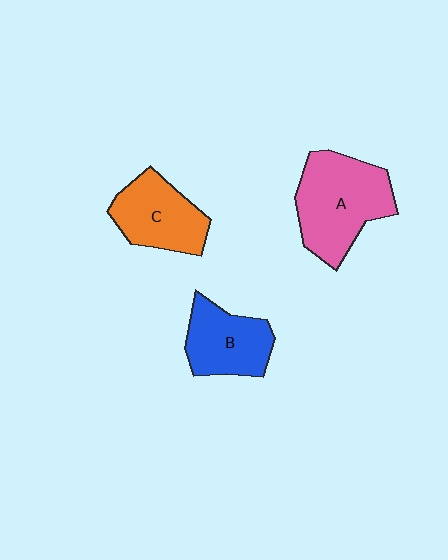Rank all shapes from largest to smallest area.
From largest to smallest: A (pink), C (orange), B (blue).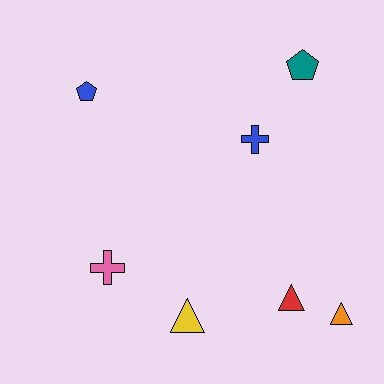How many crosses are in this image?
There are 2 crosses.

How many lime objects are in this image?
There are no lime objects.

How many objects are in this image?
There are 7 objects.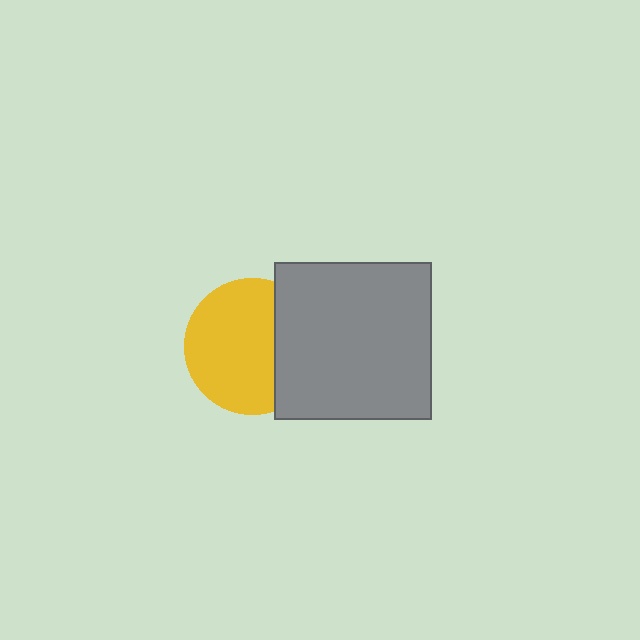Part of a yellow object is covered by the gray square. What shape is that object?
It is a circle.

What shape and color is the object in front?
The object in front is a gray square.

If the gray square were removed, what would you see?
You would see the complete yellow circle.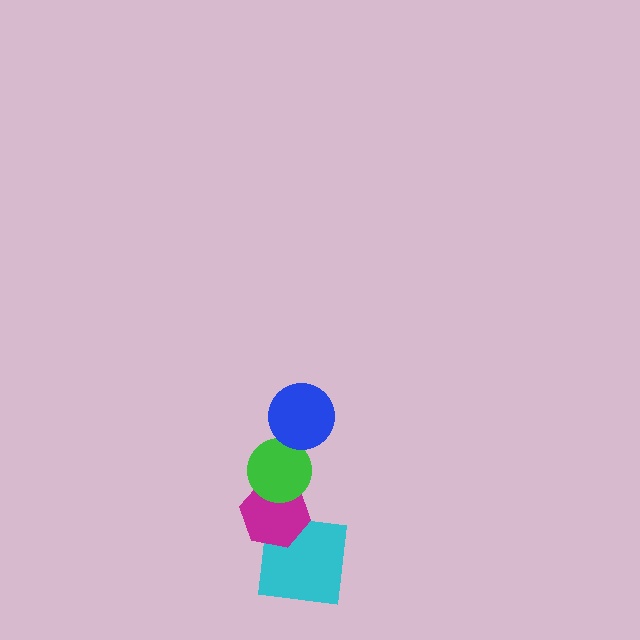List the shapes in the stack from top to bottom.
From top to bottom: the blue circle, the green circle, the magenta hexagon, the cyan square.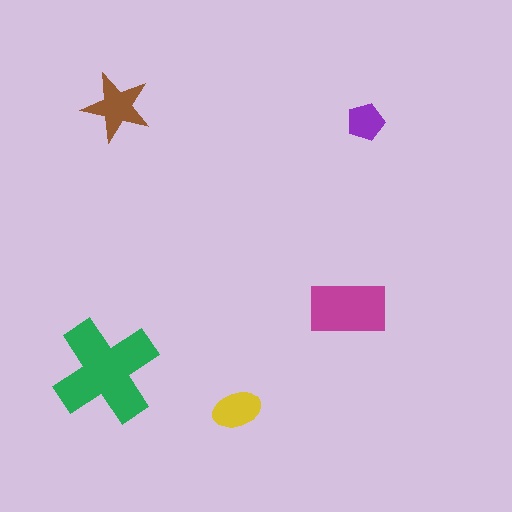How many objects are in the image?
There are 5 objects in the image.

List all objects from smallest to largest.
The purple pentagon, the yellow ellipse, the brown star, the magenta rectangle, the green cross.